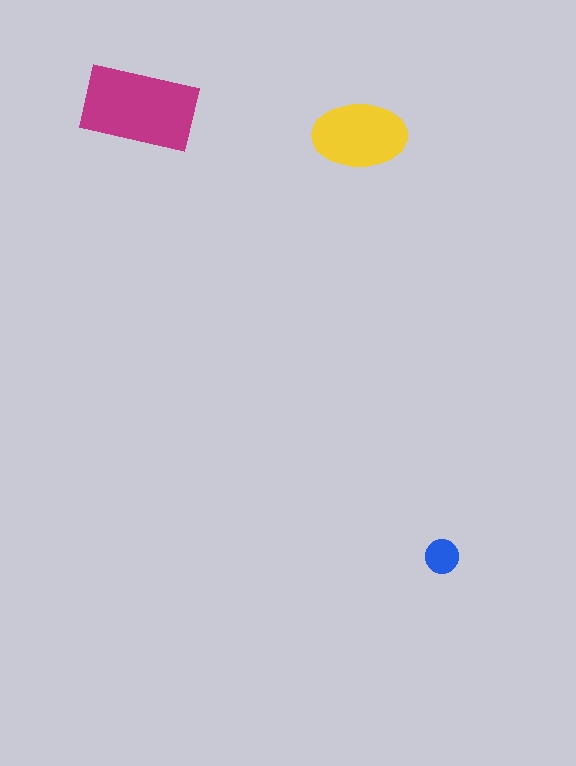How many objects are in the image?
There are 3 objects in the image.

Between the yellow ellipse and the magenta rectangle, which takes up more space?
The magenta rectangle.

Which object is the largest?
The magenta rectangle.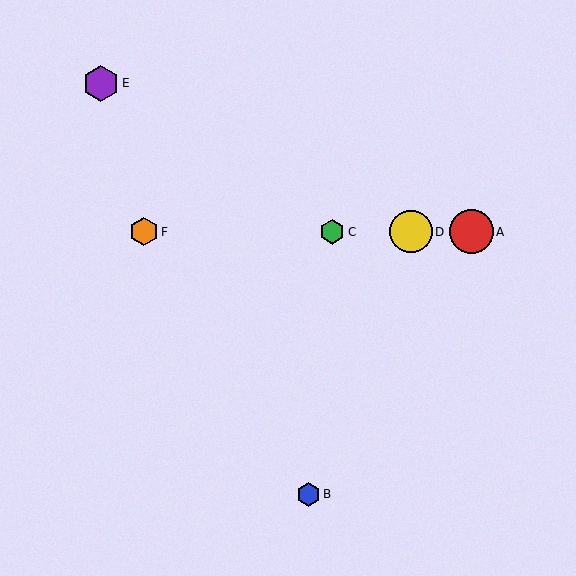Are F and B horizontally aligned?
No, F is at y≈232 and B is at y≈494.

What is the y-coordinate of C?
Object C is at y≈232.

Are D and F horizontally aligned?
Yes, both are at y≈232.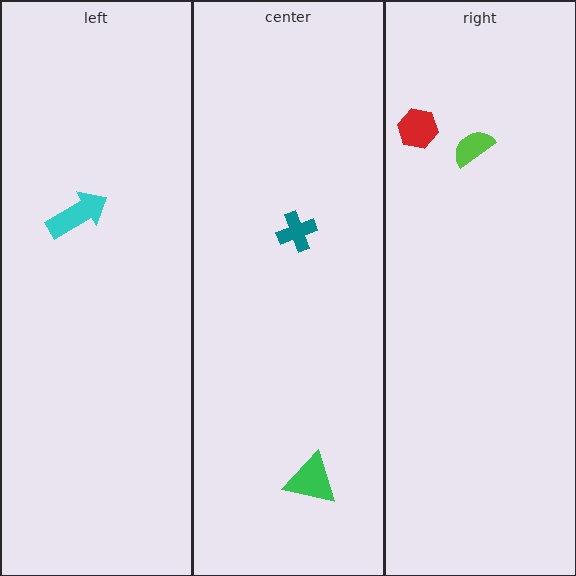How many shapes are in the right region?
2.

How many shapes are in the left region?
1.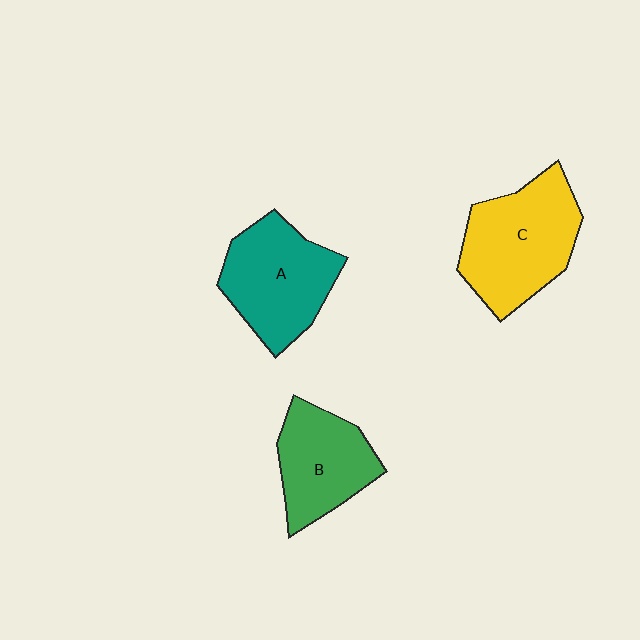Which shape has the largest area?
Shape C (yellow).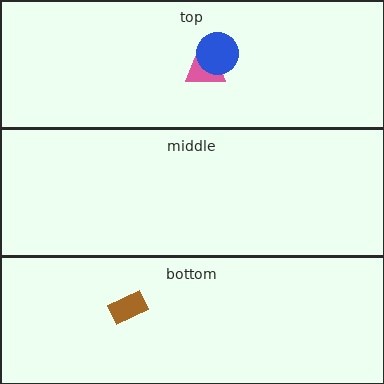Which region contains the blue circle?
The top region.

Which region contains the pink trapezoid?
The top region.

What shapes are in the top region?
The pink trapezoid, the blue circle.